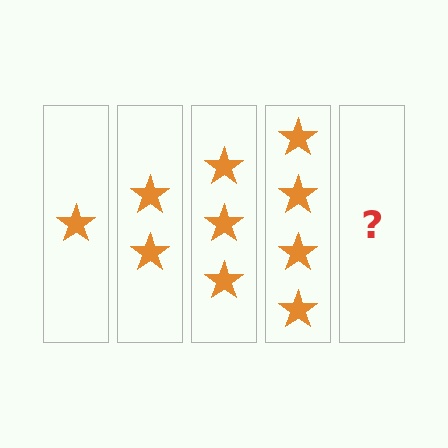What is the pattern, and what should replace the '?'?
The pattern is that each step adds one more star. The '?' should be 5 stars.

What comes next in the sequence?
The next element should be 5 stars.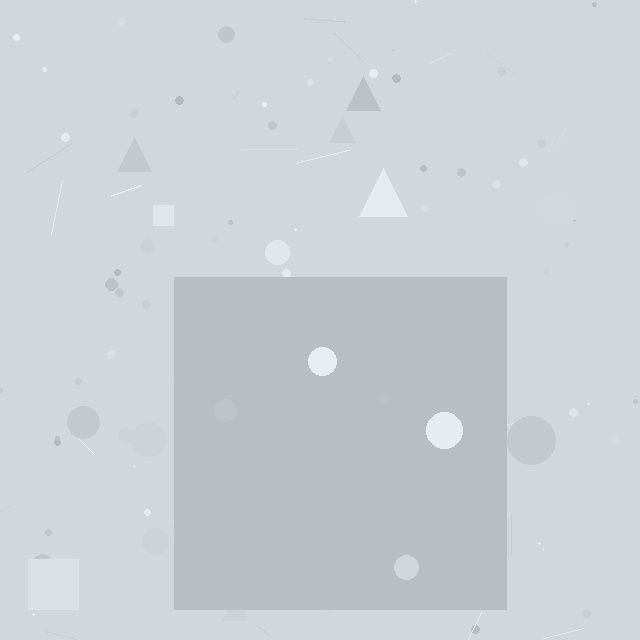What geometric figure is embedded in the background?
A square is embedded in the background.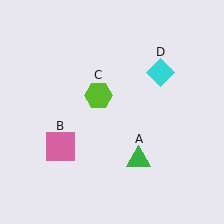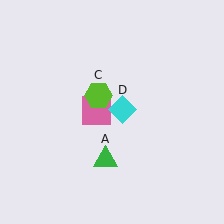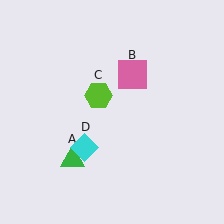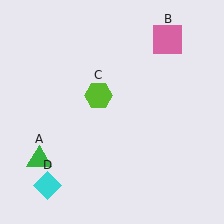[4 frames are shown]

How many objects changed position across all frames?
3 objects changed position: green triangle (object A), pink square (object B), cyan diamond (object D).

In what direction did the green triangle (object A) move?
The green triangle (object A) moved left.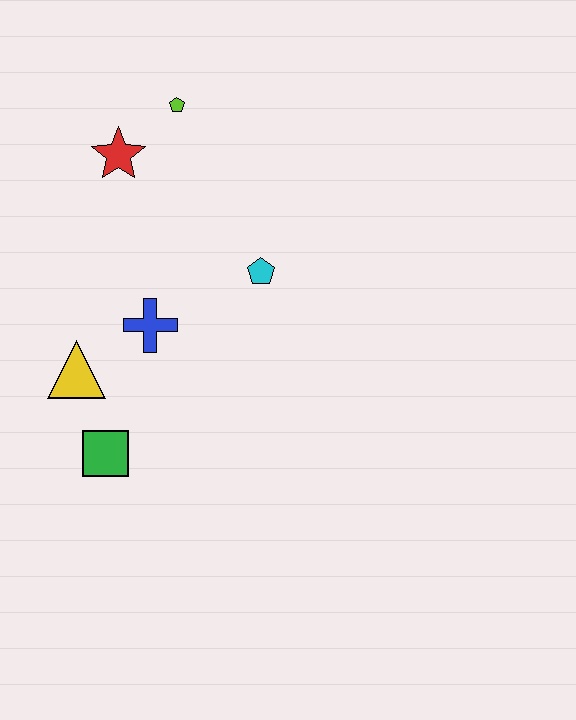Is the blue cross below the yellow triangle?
No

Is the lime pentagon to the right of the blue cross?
Yes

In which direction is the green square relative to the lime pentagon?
The green square is below the lime pentagon.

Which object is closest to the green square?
The yellow triangle is closest to the green square.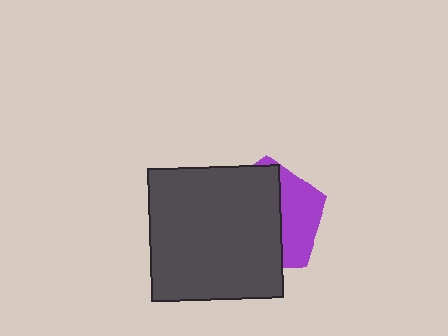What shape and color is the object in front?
The object in front is a dark gray square.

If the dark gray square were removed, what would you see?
You would see the complete purple pentagon.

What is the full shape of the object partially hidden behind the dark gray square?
The partially hidden object is a purple pentagon.